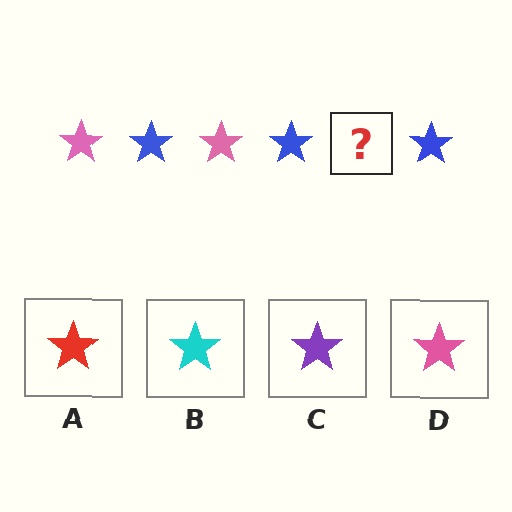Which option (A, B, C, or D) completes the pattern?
D.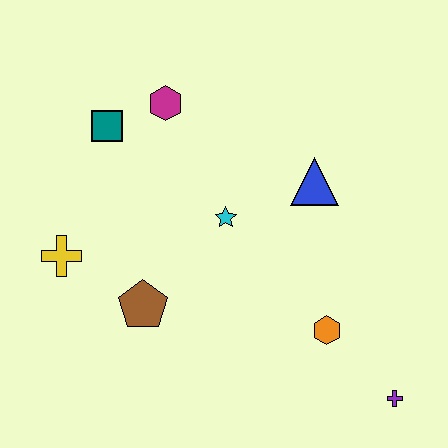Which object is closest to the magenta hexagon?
The teal square is closest to the magenta hexagon.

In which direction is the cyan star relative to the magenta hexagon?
The cyan star is below the magenta hexagon.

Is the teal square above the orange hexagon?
Yes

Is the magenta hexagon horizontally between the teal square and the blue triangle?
Yes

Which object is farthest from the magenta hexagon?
The purple cross is farthest from the magenta hexagon.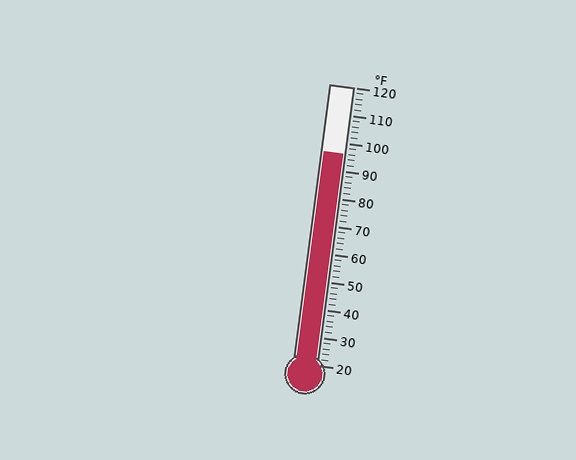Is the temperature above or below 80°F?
The temperature is above 80°F.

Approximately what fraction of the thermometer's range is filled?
The thermometer is filled to approximately 75% of its range.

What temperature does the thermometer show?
The thermometer shows approximately 96°F.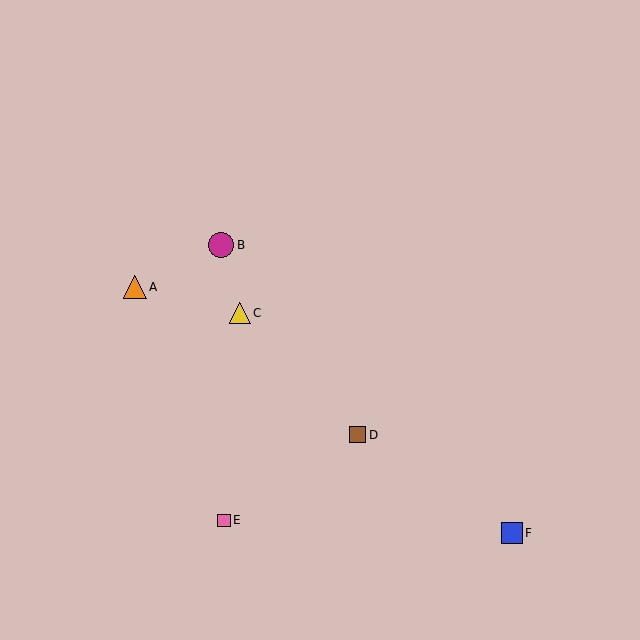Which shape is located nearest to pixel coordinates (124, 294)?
The orange triangle (labeled A) at (135, 287) is nearest to that location.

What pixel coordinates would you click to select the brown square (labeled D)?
Click at (357, 435) to select the brown square D.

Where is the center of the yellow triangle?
The center of the yellow triangle is at (240, 313).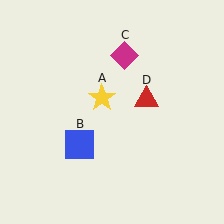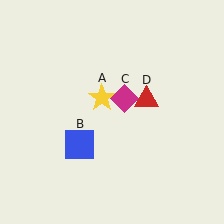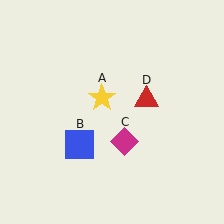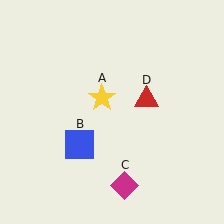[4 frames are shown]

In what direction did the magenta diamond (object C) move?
The magenta diamond (object C) moved down.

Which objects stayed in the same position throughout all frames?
Yellow star (object A) and blue square (object B) and red triangle (object D) remained stationary.